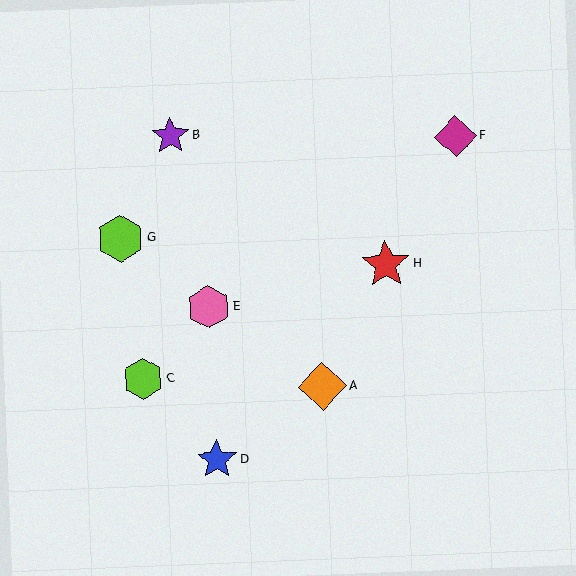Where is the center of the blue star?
The center of the blue star is at (217, 460).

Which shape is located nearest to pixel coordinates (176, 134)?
The purple star (labeled B) at (170, 136) is nearest to that location.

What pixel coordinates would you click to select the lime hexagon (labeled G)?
Click at (120, 238) to select the lime hexagon G.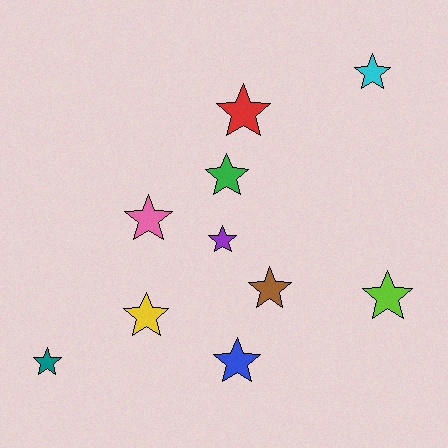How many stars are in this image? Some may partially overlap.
There are 10 stars.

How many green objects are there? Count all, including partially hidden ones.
There is 1 green object.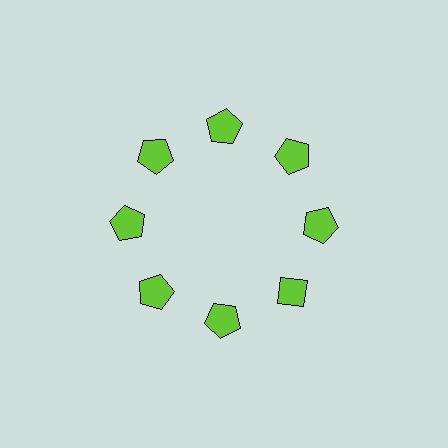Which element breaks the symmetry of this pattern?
The lime diamond at roughly the 4 o'clock position breaks the symmetry. All other shapes are lime pentagons.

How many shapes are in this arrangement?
There are 8 shapes arranged in a ring pattern.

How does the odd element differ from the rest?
It has a different shape: diamond instead of pentagon.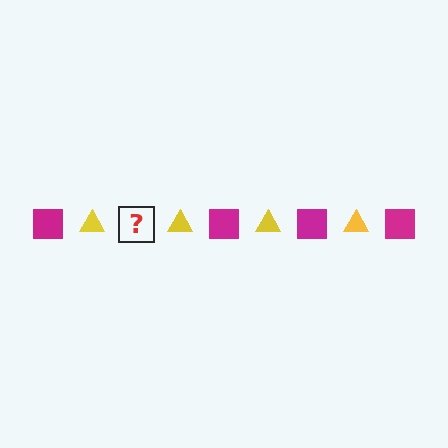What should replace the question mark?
The question mark should be replaced with a magenta square.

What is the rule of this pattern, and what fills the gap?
The rule is that the pattern alternates between magenta square and yellow triangle. The gap should be filled with a magenta square.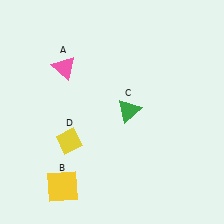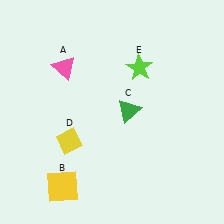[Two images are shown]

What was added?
A lime star (E) was added in Image 2.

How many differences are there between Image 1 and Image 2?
There is 1 difference between the two images.